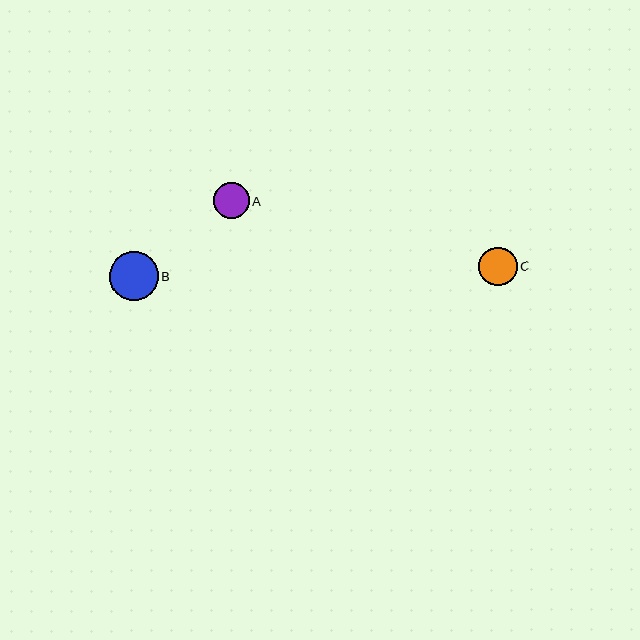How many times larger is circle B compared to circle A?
Circle B is approximately 1.4 times the size of circle A.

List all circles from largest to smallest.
From largest to smallest: B, C, A.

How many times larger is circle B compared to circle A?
Circle B is approximately 1.4 times the size of circle A.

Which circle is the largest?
Circle B is the largest with a size of approximately 49 pixels.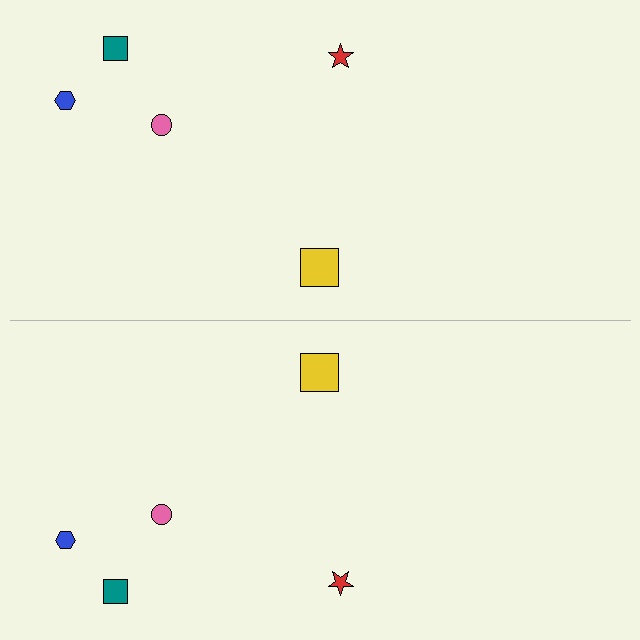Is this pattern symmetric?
Yes, this pattern has bilateral (reflection) symmetry.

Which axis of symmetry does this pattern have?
The pattern has a horizontal axis of symmetry running through the center of the image.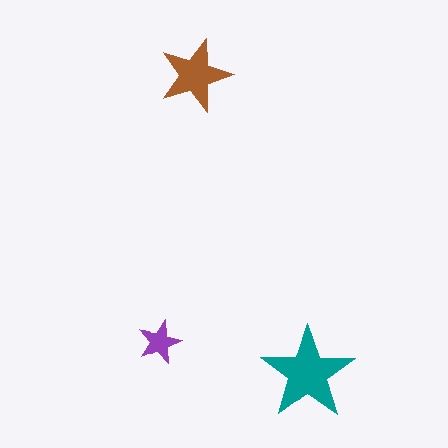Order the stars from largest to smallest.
the teal one, the brown one, the purple one.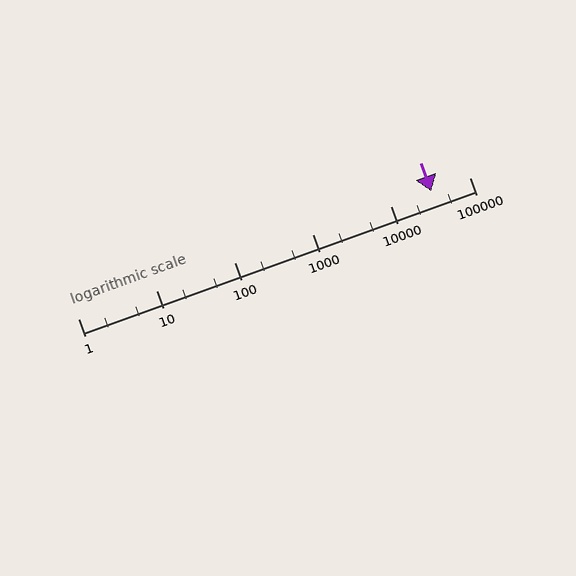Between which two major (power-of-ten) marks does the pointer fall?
The pointer is between 10000 and 100000.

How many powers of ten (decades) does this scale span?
The scale spans 5 decades, from 1 to 100000.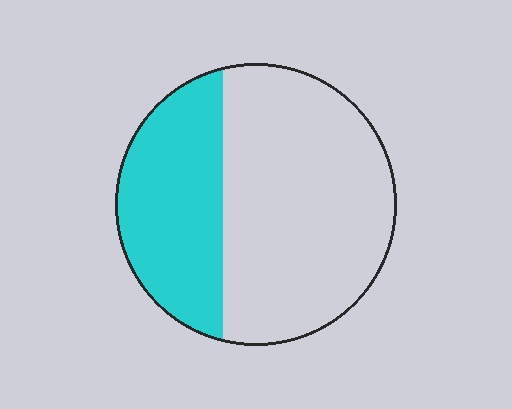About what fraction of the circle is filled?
About one third (1/3).